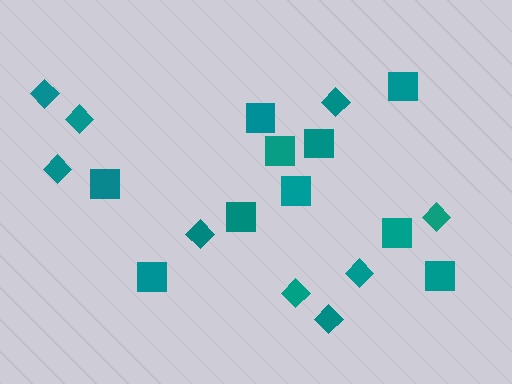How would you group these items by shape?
There are 2 groups: one group of squares (10) and one group of diamonds (9).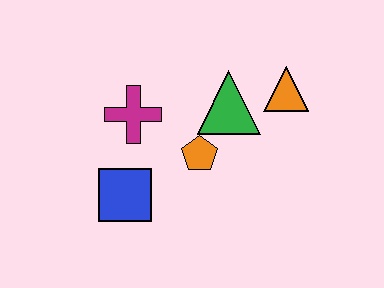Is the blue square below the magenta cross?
Yes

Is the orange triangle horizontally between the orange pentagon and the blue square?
No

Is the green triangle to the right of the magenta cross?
Yes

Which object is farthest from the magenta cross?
The orange triangle is farthest from the magenta cross.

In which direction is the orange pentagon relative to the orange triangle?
The orange pentagon is to the left of the orange triangle.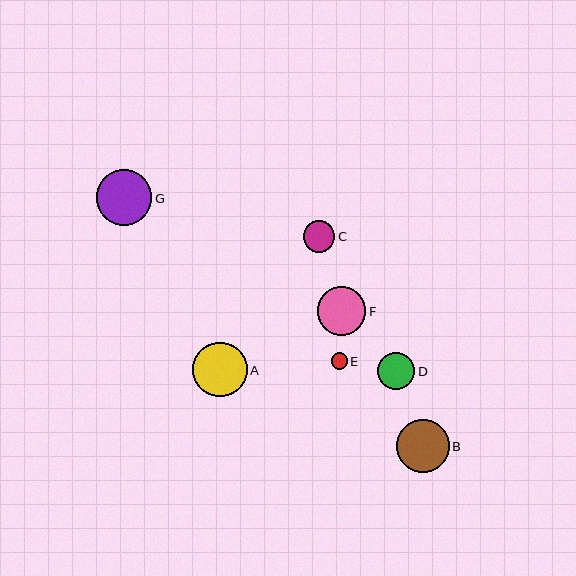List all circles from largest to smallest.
From largest to smallest: G, A, B, F, D, C, E.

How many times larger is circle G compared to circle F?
Circle G is approximately 1.1 times the size of circle F.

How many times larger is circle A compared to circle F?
Circle A is approximately 1.1 times the size of circle F.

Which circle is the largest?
Circle G is the largest with a size of approximately 56 pixels.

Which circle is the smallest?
Circle E is the smallest with a size of approximately 16 pixels.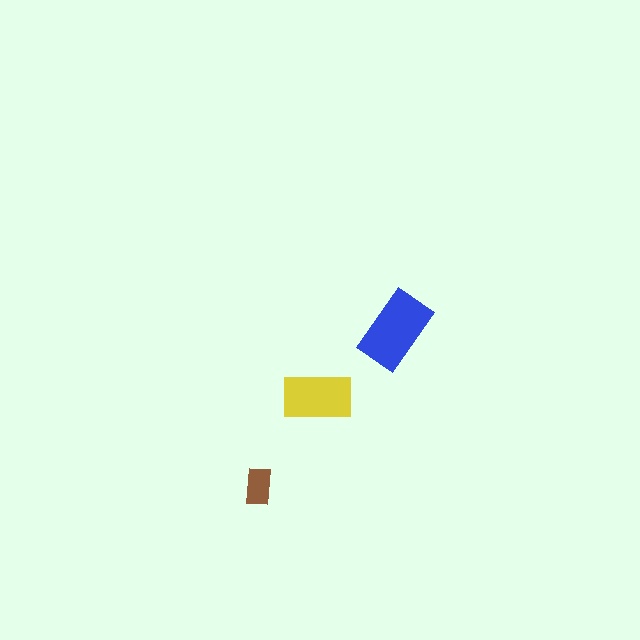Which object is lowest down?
The brown rectangle is bottommost.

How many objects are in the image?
There are 3 objects in the image.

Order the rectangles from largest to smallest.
the blue one, the yellow one, the brown one.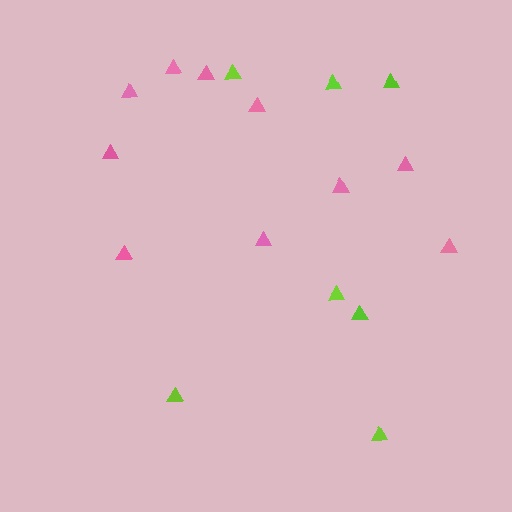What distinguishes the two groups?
There are 2 groups: one group of lime triangles (7) and one group of pink triangles (10).